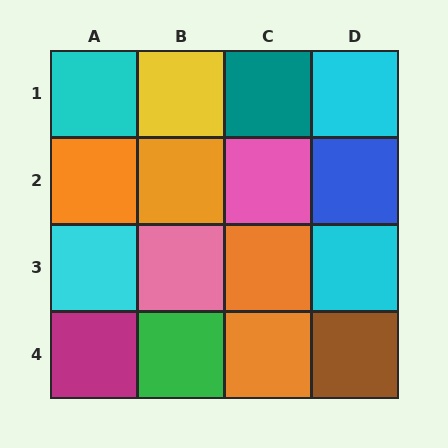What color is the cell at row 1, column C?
Teal.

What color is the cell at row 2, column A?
Orange.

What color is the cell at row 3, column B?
Pink.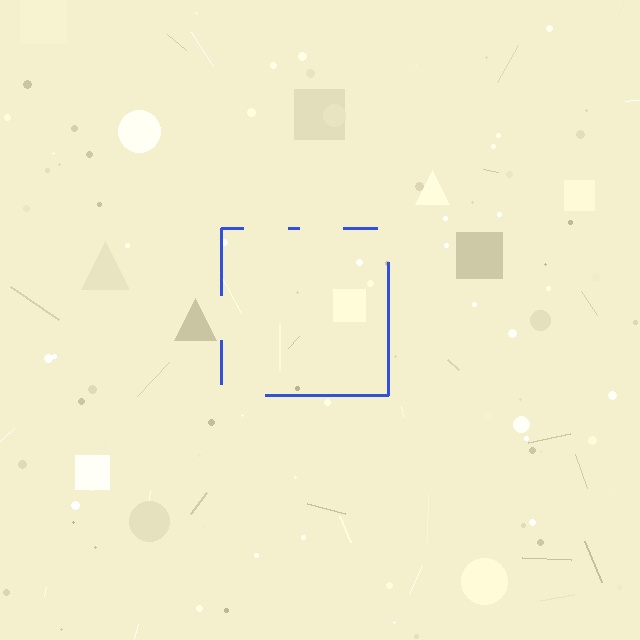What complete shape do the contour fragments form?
The contour fragments form a square.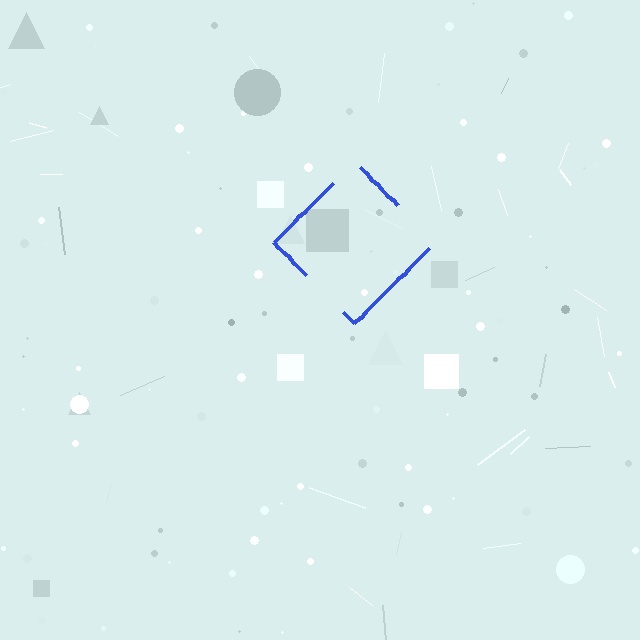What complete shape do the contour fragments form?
The contour fragments form a diamond.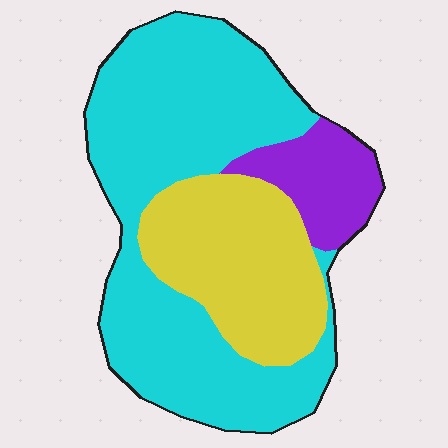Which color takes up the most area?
Cyan, at roughly 60%.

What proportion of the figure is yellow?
Yellow takes up about one quarter (1/4) of the figure.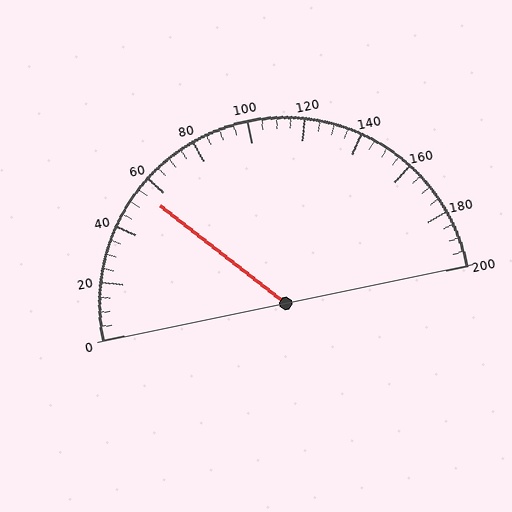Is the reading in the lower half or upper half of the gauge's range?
The reading is in the lower half of the range (0 to 200).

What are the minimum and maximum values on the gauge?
The gauge ranges from 0 to 200.